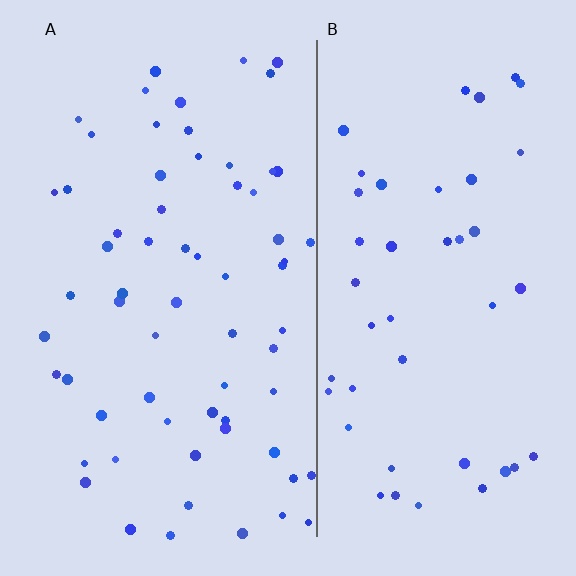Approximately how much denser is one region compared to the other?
Approximately 1.4× — region A over region B.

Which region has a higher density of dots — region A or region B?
A (the left).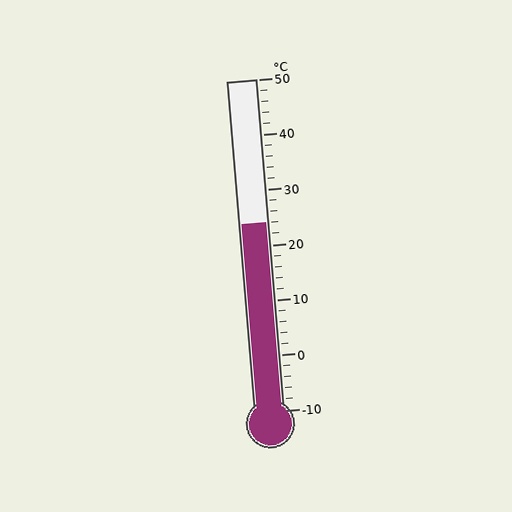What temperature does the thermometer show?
The thermometer shows approximately 24°C.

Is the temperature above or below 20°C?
The temperature is above 20°C.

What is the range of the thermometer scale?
The thermometer scale ranges from -10°C to 50°C.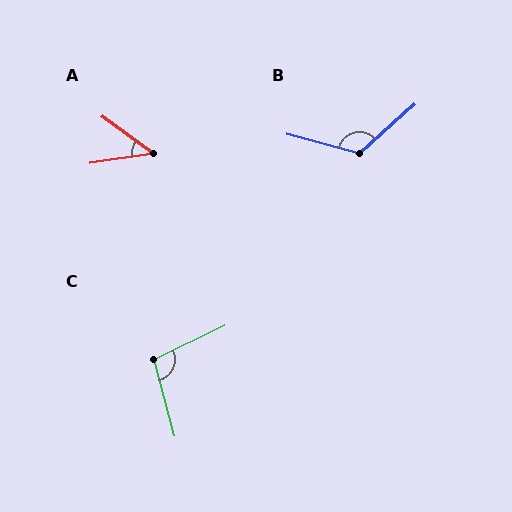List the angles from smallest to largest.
A (44°), C (101°), B (123°).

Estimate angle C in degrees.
Approximately 101 degrees.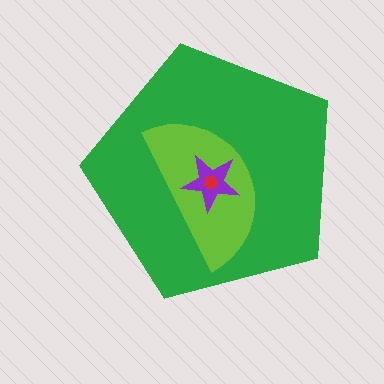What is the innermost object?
The red hexagon.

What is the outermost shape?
The green pentagon.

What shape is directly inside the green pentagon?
The lime semicircle.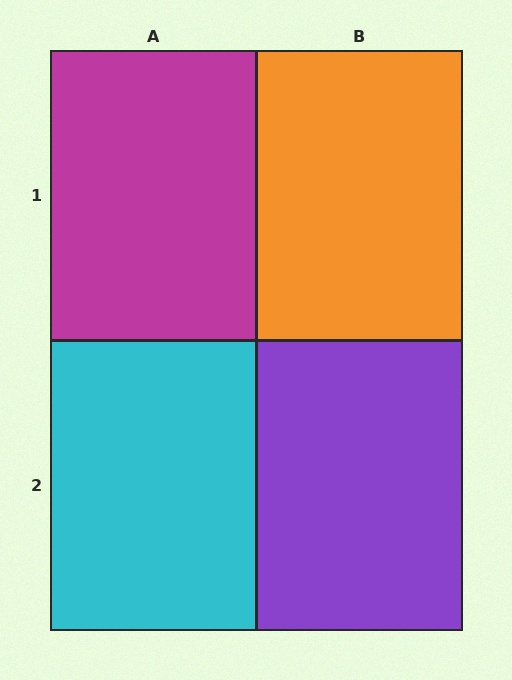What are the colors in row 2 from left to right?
Cyan, purple.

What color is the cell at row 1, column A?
Magenta.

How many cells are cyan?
1 cell is cyan.